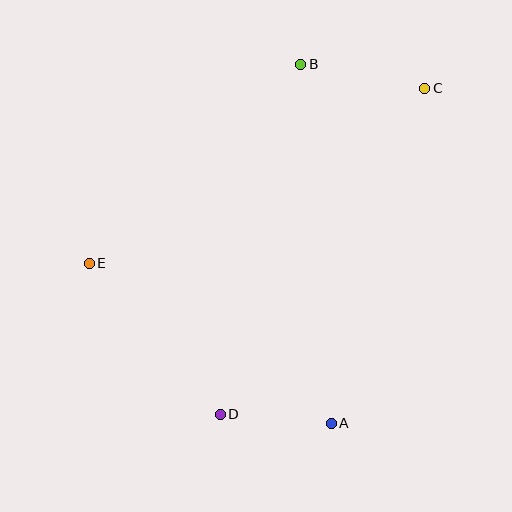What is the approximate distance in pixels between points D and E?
The distance between D and E is approximately 200 pixels.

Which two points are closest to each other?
Points A and D are closest to each other.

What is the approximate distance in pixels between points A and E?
The distance between A and E is approximately 290 pixels.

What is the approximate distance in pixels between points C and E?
The distance between C and E is approximately 378 pixels.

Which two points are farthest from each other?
Points C and D are farthest from each other.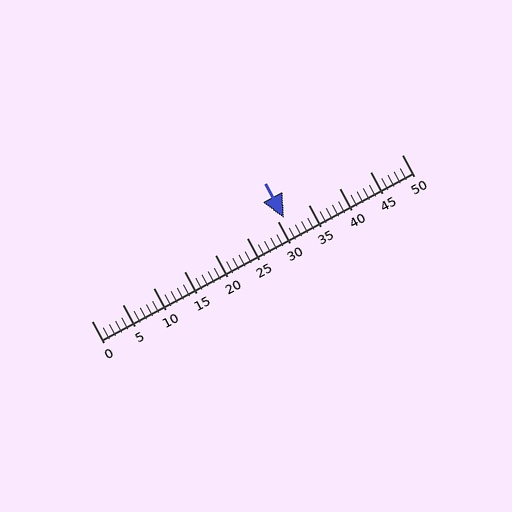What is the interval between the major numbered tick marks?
The major tick marks are spaced 5 units apart.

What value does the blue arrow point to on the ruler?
The blue arrow points to approximately 31.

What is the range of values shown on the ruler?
The ruler shows values from 0 to 50.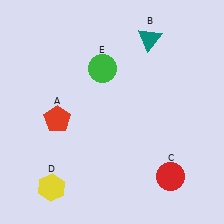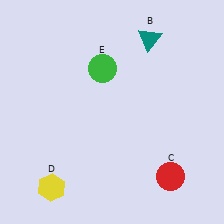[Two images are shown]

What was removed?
The red pentagon (A) was removed in Image 2.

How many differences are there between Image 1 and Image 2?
There is 1 difference between the two images.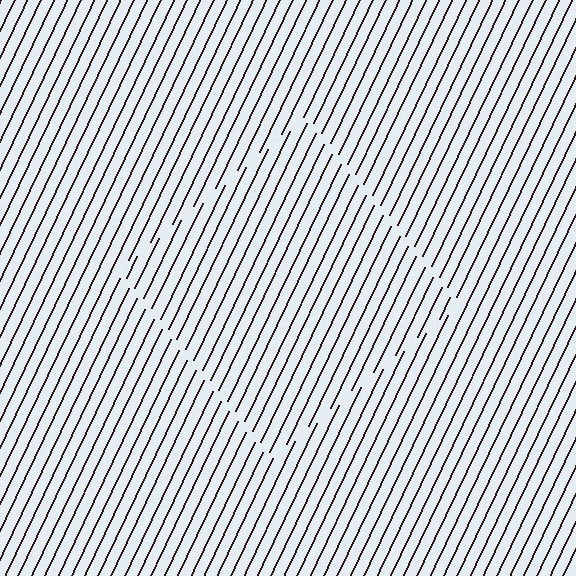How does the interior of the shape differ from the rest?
The interior of the shape contains the same grating, shifted by half a period — the contour is defined by the phase discontinuity where line-ends from the inner and outer gratings abut.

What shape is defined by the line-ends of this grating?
An illusory square. The interior of the shape contains the same grating, shifted by half a period — the contour is defined by the phase discontinuity where line-ends from the inner and outer gratings abut.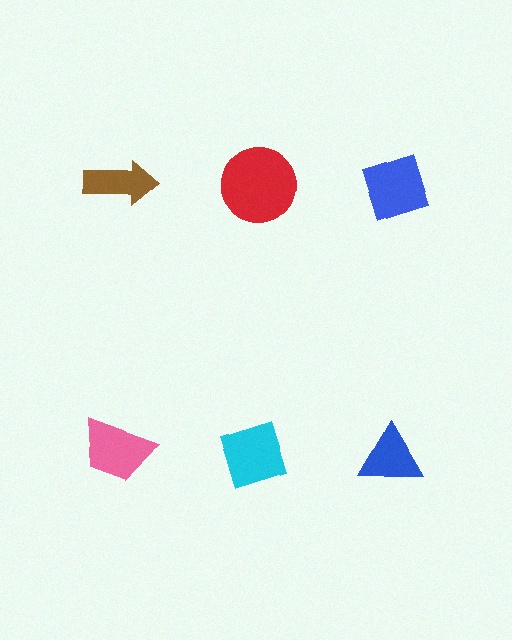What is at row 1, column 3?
A blue diamond.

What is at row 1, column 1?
A brown arrow.